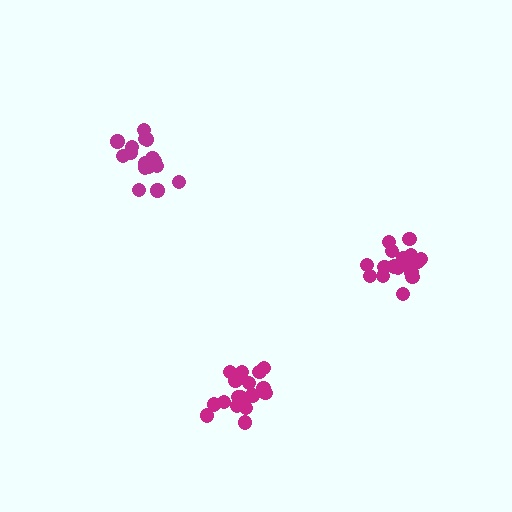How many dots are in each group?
Group 1: 17 dots, Group 2: 17 dots, Group 3: 19 dots (53 total).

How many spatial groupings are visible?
There are 3 spatial groupings.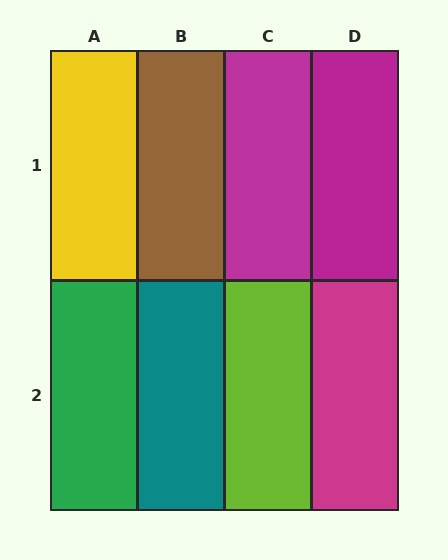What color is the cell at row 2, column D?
Magenta.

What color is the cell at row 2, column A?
Green.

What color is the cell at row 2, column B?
Teal.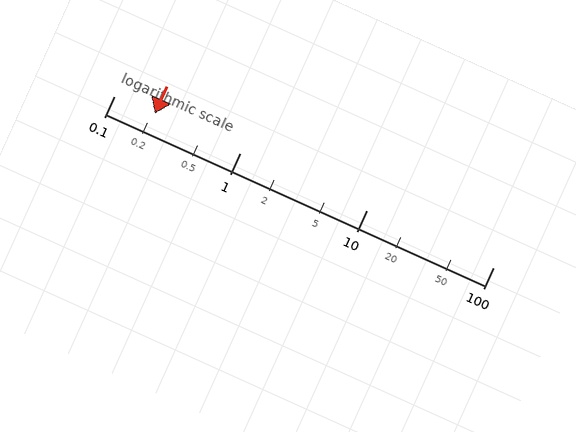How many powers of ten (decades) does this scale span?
The scale spans 3 decades, from 0.1 to 100.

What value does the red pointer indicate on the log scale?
The pointer indicates approximately 0.21.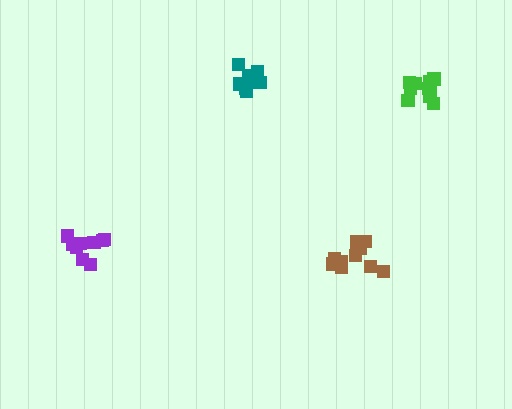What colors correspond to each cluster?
The clusters are colored: brown, green, teal, purple.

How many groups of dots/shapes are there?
There are 4 groups.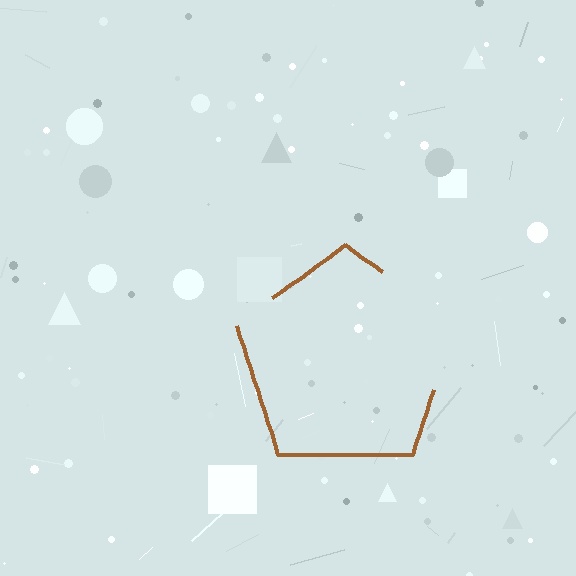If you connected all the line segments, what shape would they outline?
They would outline a pentagon.